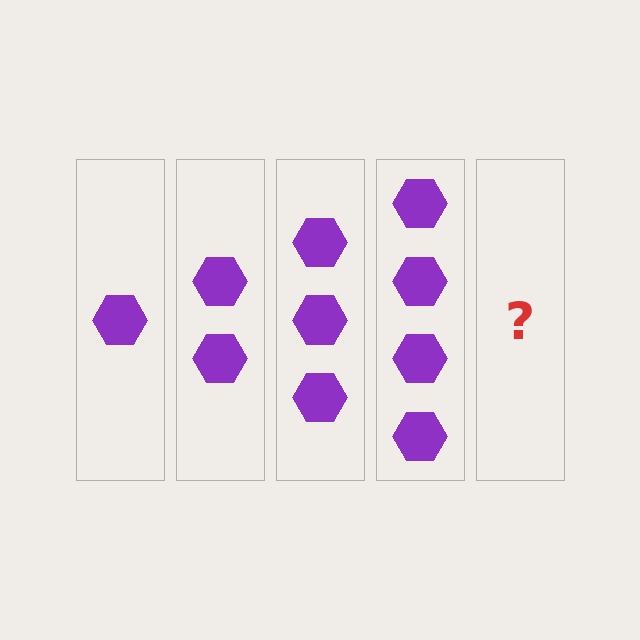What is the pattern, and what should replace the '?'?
The pattern is that each step adds one more hexagon. The '?' should be 5 hexagons.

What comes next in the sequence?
The next element should be 5 hexagons.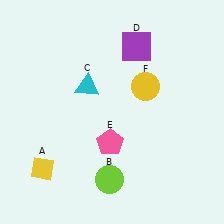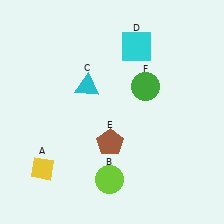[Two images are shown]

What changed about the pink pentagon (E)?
In Image 1, E is pink. In Image 2, it changed to brown.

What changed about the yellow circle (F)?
In Image 1, F is yellow. In Image 2, it changed to green.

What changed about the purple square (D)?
In Image 1, D is purple. In Image 2, it changed to cyan.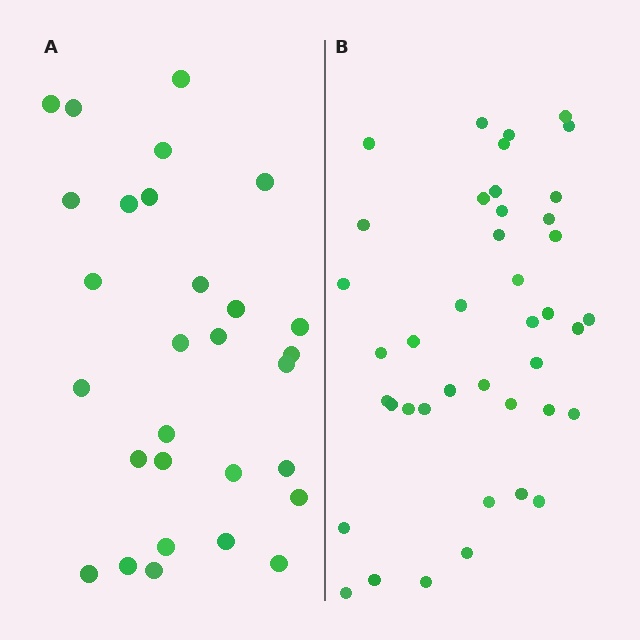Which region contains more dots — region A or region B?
Region B (the right region) has more dots.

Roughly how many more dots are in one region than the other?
Region B has roughly 12 or so more dots than region A.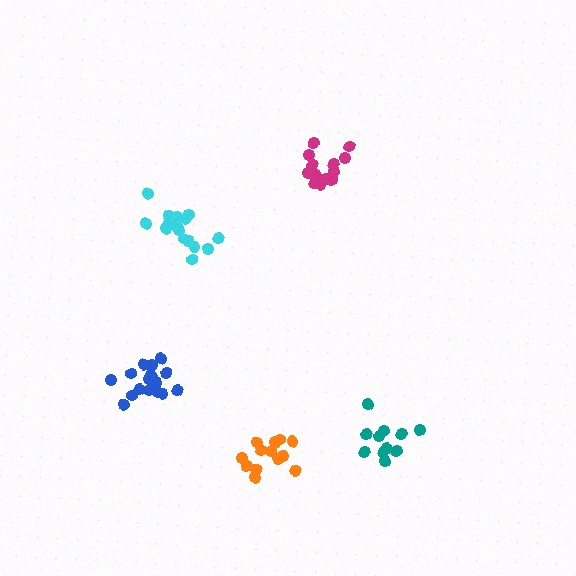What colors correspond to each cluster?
The clusters are colored: blue, cyan, magenta, orange, teal.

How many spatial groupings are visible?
There are 5 spatial groupings.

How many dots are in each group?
Group 1: 17 dots, Group 2: 16 dots, Group 3: 16 dots, Group 4: 13 dots, Group 5: 11 dots (73 total).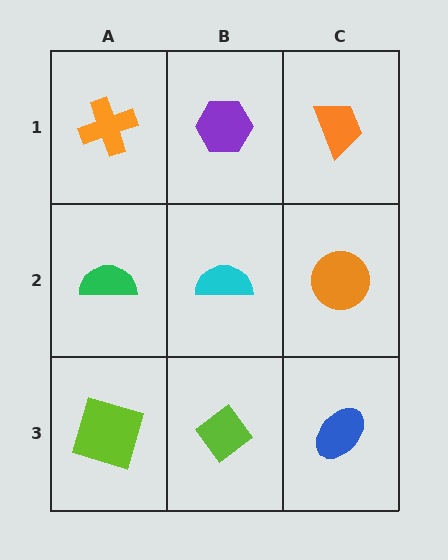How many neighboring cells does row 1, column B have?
3.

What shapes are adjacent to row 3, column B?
A cyan semicircle (row 2, column B), a lime square (row 3, column A), a blue ellipse (row 3, column C).